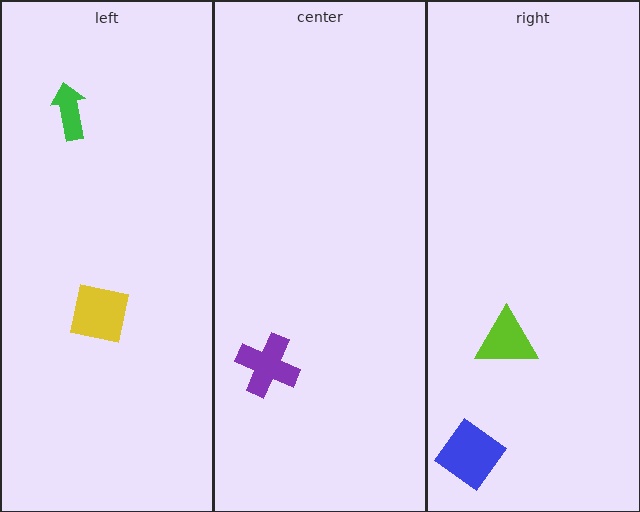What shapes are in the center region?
The purple cross.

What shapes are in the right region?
The lime triangle, the blue diamond.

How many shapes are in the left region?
2.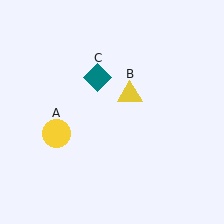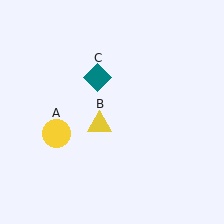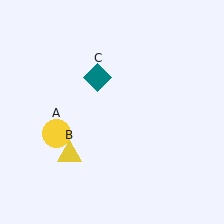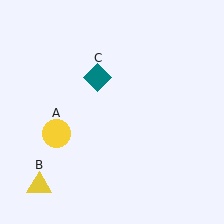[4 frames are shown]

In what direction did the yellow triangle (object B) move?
The yellow triangle (object B) moved down and to the left.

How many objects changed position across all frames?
1 object changed position: yellow triangle (object B).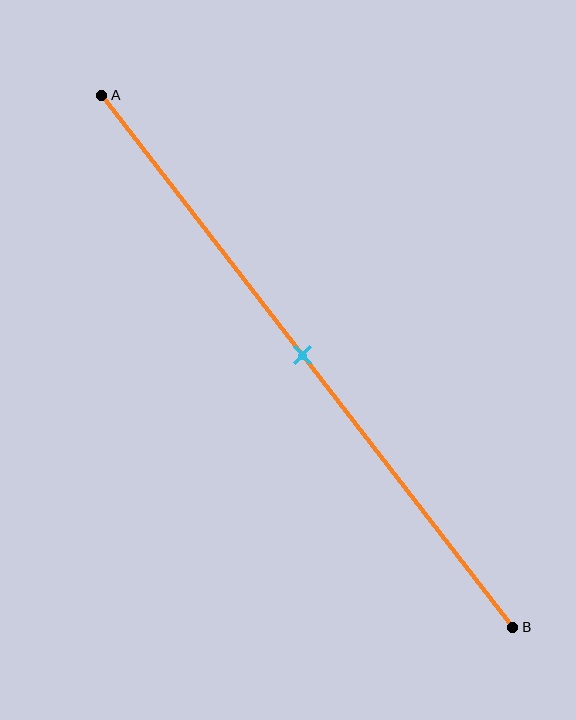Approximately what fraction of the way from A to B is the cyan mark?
The cyan mark is approximately 50% of the way from A to B.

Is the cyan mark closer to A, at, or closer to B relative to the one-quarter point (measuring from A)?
The cyan mark is closer to point B than the one-quarter point of segment AB.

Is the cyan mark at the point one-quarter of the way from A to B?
No, the mark is at about 50% from A, not at the 25% one-quarter point.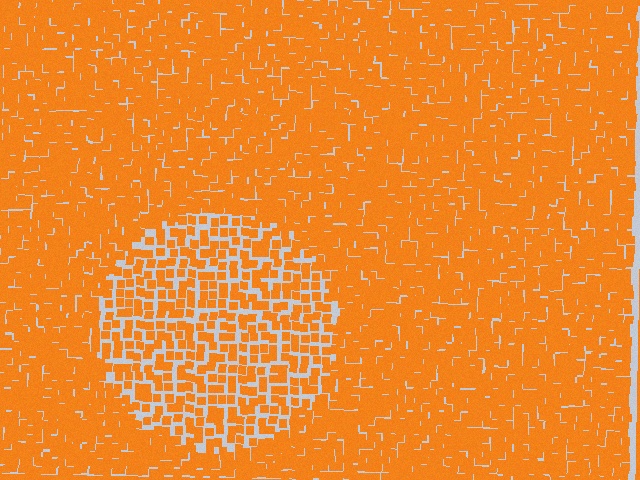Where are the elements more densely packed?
The elements are more densely packed outside the circle boundary.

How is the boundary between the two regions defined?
The boundary is defined by a change in element density (approximately 1.8x ratio). All elements are the same color, size, and shape.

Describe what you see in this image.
The image contains small orange elements arranged at two different densities. A circle-shaped region is visible where the elements are less densely packed than the surrounding area.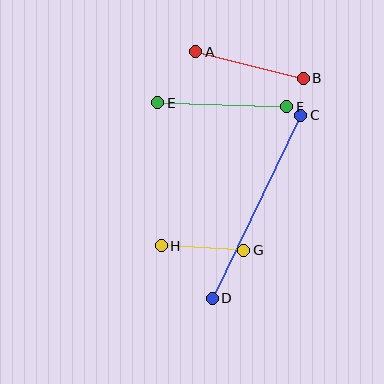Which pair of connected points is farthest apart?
Points C and D are farthest apart.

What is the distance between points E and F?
The distance is approximately 129 pixels.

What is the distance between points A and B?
The distance is approximately 111 pixels.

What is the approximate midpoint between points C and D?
The midpoint is at approximately (256, 207) pixels.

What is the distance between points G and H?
The distance is approximately 83 pixels.